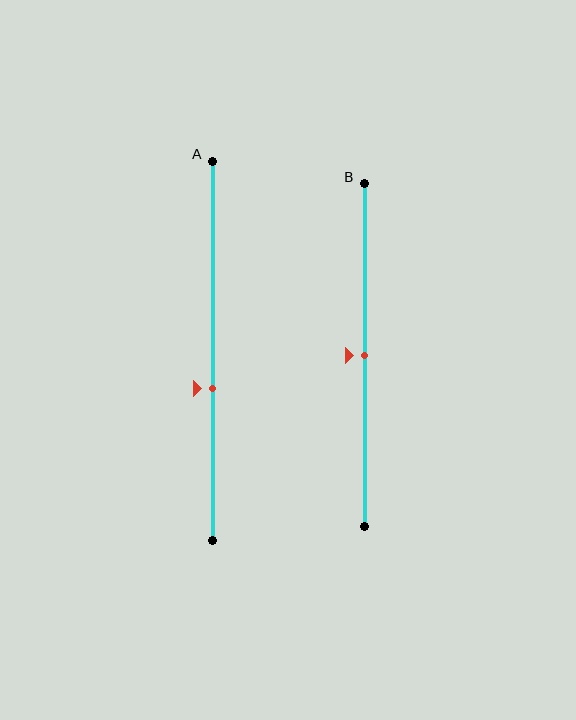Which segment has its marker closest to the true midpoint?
Segment B has its marker closest to the true midpoint.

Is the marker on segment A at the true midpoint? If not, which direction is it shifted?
No, the marker on segment A is shifted downward by about 10% of the segment length.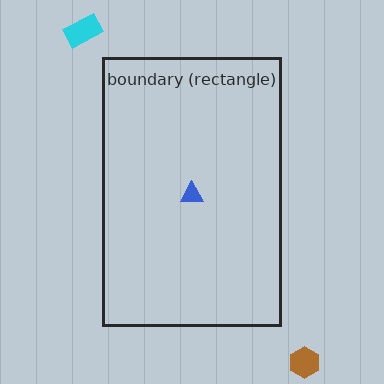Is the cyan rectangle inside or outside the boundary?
Outside.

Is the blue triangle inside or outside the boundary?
Inside.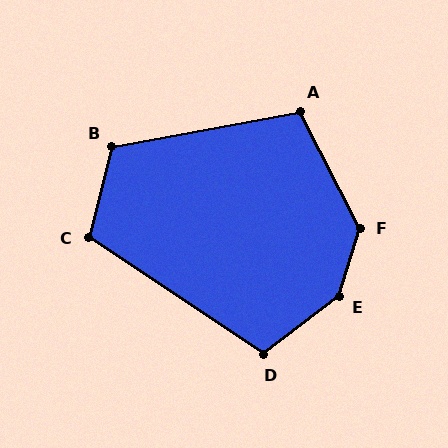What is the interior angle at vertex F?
Approximately 136 degrees (obtuse).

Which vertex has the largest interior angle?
E, at approximately 144 degrees.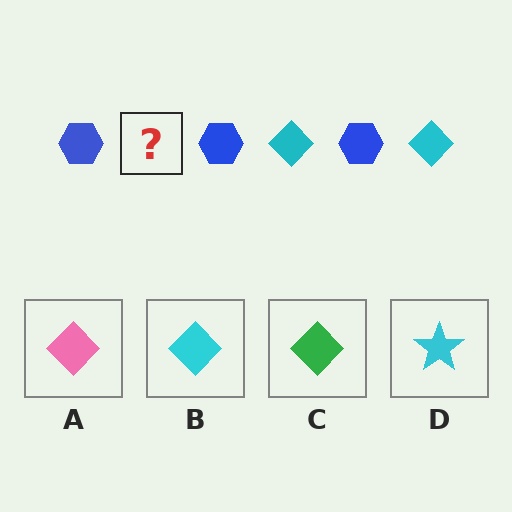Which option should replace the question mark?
Option B.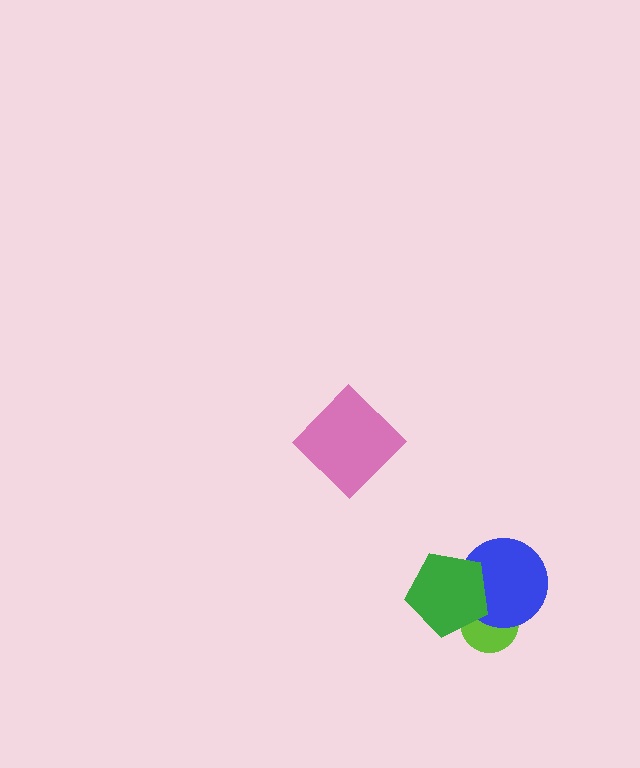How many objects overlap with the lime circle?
2 objects overlap with the lime circle.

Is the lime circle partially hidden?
Yes, it is partially covered by another shape.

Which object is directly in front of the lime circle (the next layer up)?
The blue circle is directly in front of the lime circle.